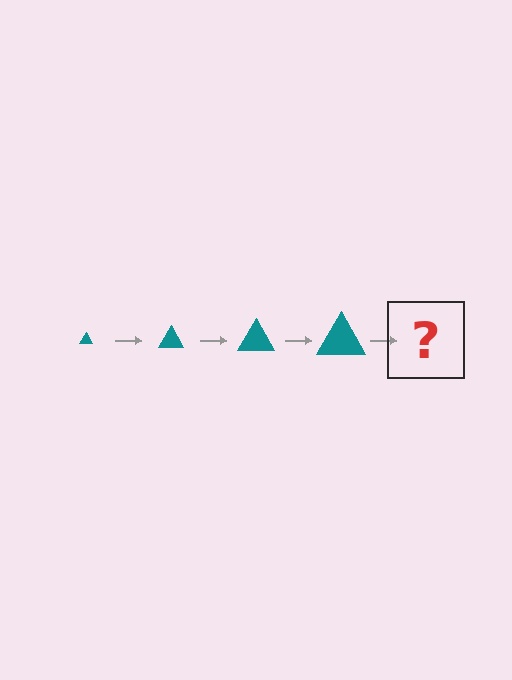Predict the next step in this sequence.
The next step is a teal triangle, larger than the previous one.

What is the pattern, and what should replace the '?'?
The pattern is that the triangle gets progressively larger each step. The '?' should be a teal triangle, larger than the previous one.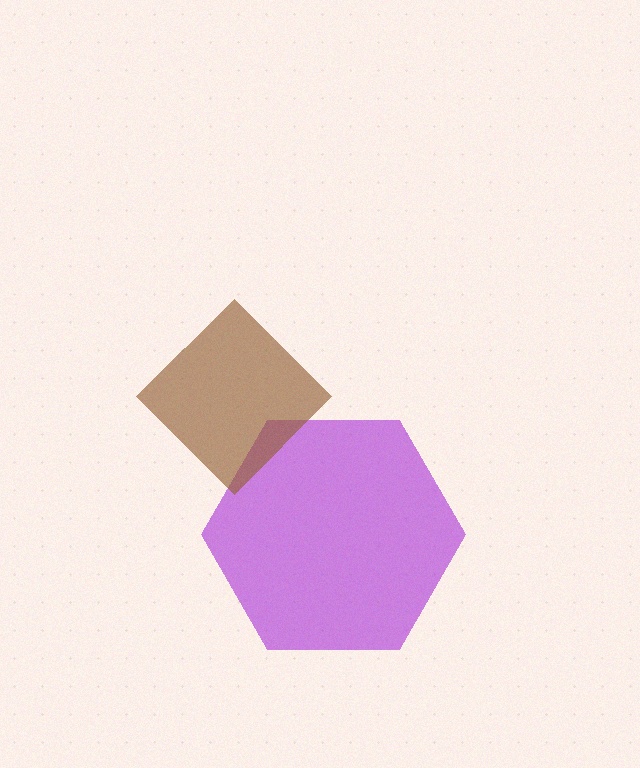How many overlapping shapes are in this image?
There are 2 overlapping shapes in the image.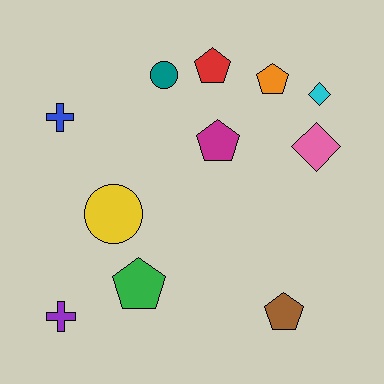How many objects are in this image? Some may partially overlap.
There are 11 objects.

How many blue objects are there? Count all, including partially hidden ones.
There is 1 blue object.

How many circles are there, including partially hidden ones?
There are 2 circles.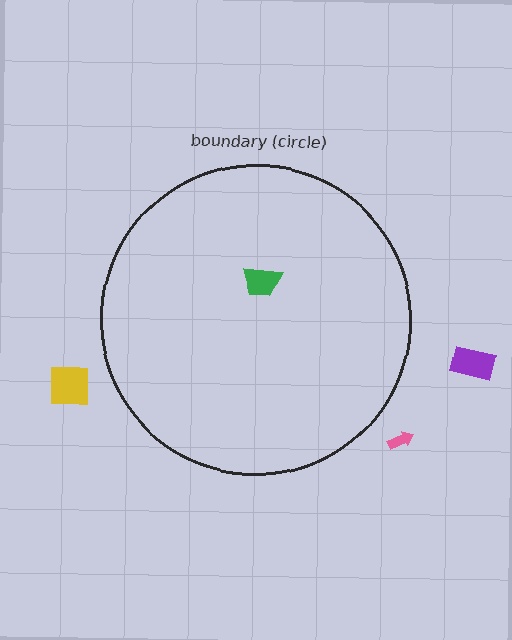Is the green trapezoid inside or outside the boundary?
Inside.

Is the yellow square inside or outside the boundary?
Outside.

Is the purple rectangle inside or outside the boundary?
Outside.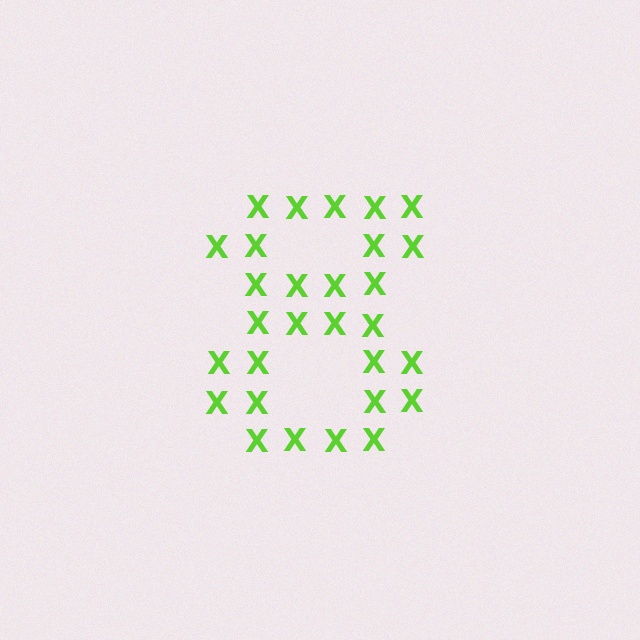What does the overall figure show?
The overall figure shows the digit 8.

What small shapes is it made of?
It is made of small letter X's.